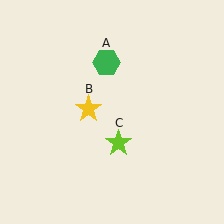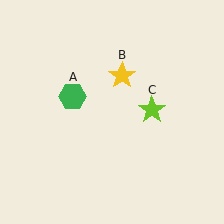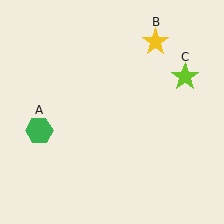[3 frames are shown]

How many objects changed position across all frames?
3 objects changed position: green hexagon (object A), yellow star (object B), lime star (object C).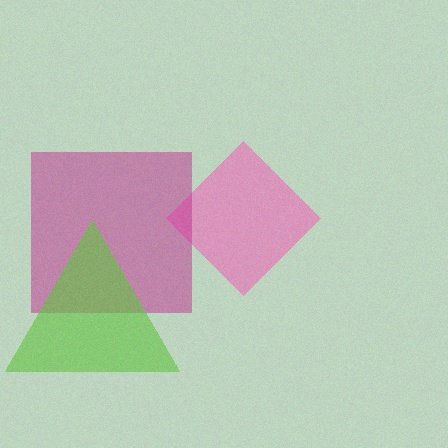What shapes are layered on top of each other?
The layered shapes are: a pink diamond, a magenta square, a lime triangle.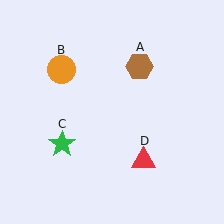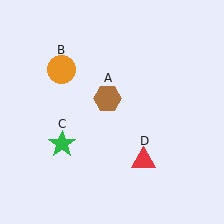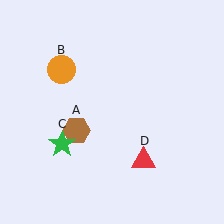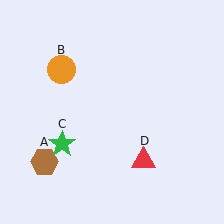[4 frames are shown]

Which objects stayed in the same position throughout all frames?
Orange circle (object B) and green star (object C) and red triangle (object D) remained stationary.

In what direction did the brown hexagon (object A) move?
The brown hexagon (object A) moved down and to the left.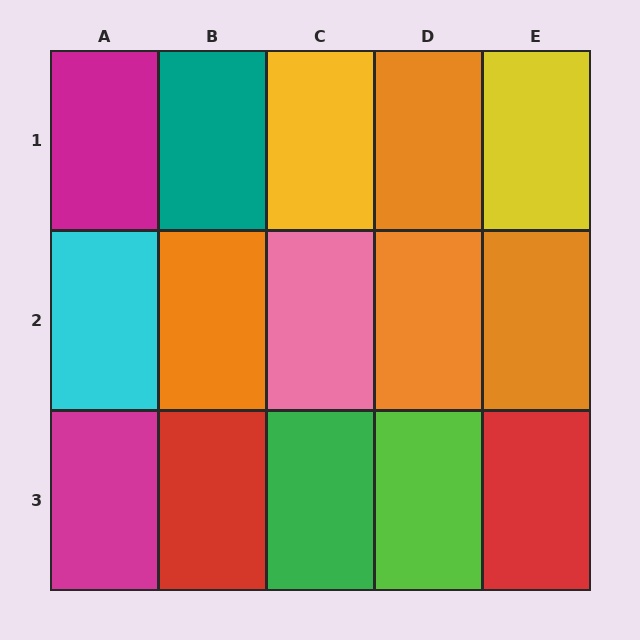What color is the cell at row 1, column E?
Yellow.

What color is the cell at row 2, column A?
Cyan.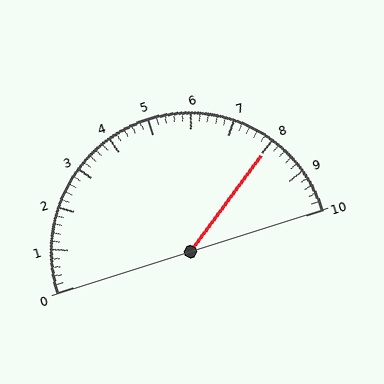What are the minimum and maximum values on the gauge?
The gauge ranges from 0 to 10.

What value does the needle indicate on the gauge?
The needle indicates approximately 8.0.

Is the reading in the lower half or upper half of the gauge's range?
The reading is in the upper half of the range (0 to 10).